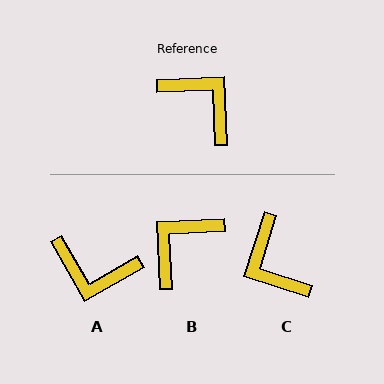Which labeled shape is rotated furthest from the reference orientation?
C, about 160 degrees away.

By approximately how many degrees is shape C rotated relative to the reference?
Approximately 160 degrees counter-clockwise.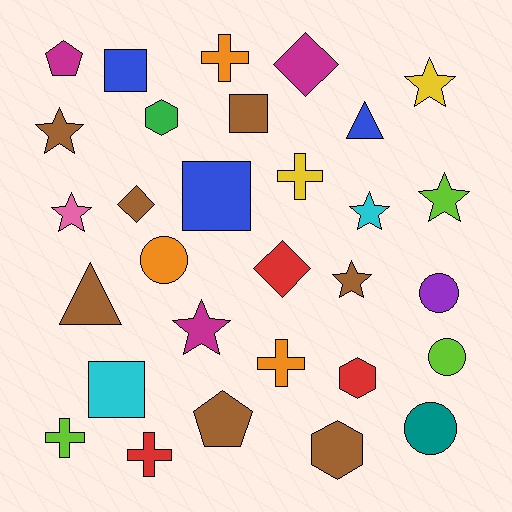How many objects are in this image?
There are 30 objects.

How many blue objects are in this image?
There are 3 blue objects.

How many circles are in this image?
There are 4 circles.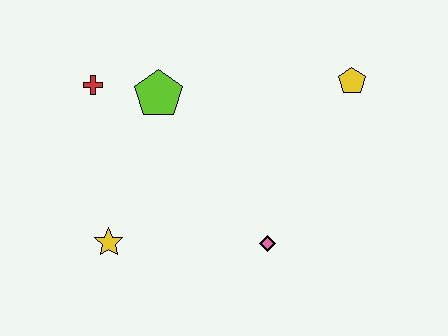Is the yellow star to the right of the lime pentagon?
No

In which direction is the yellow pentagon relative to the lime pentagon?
The yellow pentagon is to the right of the lime pentagon.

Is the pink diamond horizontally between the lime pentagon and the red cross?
No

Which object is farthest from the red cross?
The yellow pentagon is farthest from the red cross.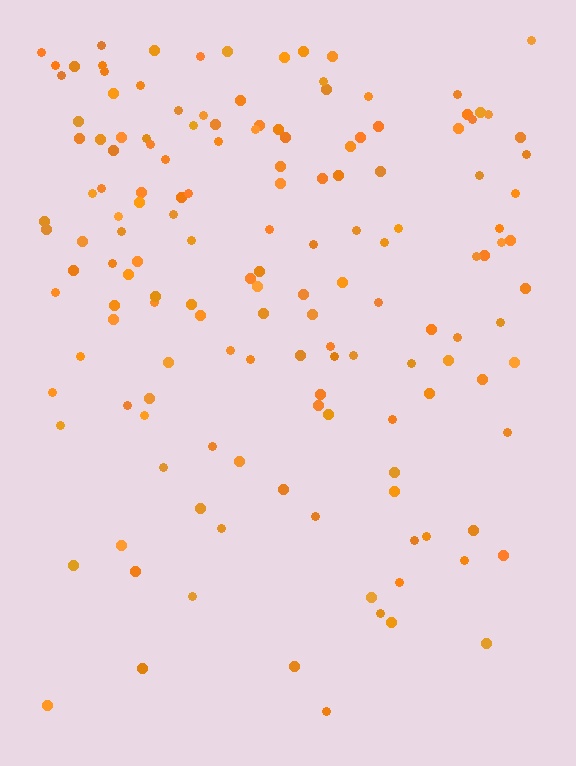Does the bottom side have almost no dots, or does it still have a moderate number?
Still a moderate number, just noticeably fewer than the top.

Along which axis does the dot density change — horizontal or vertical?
Vertical.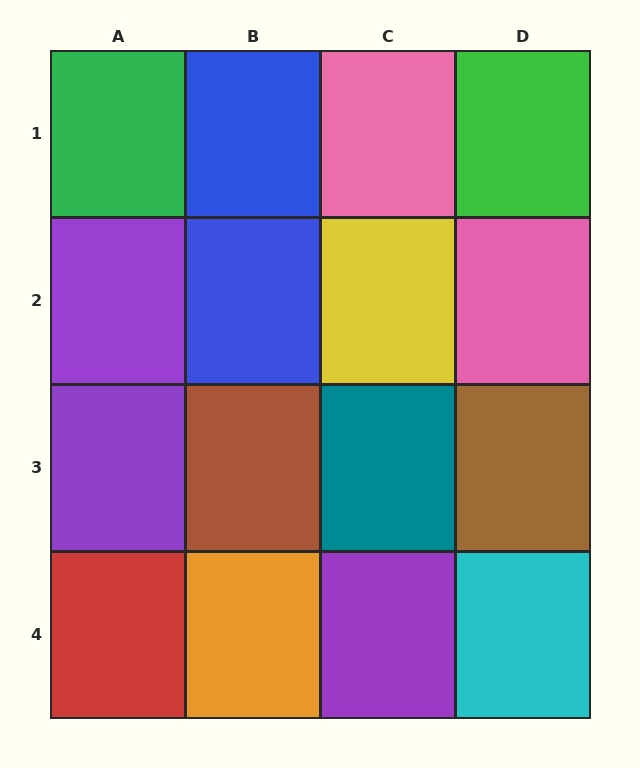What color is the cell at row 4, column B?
Orange.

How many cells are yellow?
1 cell is yellow.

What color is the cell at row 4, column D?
Cyan.